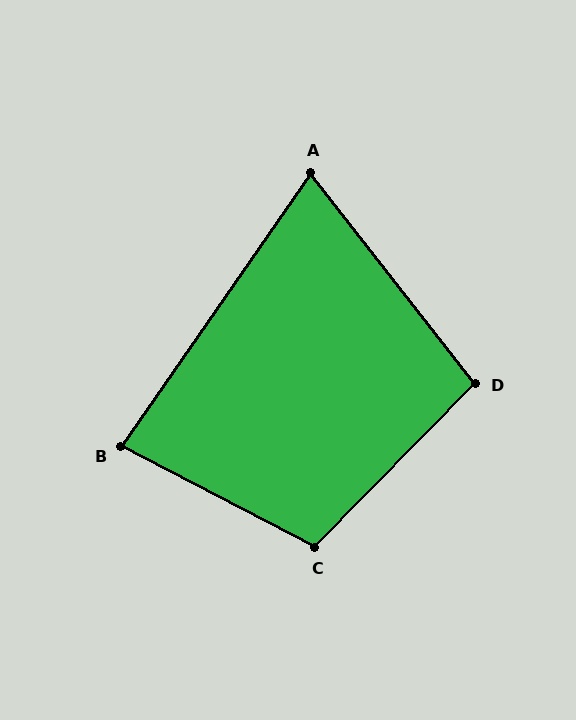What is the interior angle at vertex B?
Approximately 83 degrees (acute).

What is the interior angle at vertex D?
Approximately 97 degrees (obtuse).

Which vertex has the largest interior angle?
C, at approximately 107 degrees.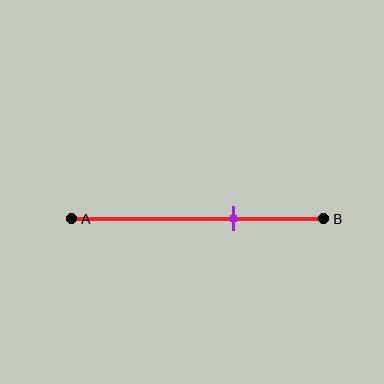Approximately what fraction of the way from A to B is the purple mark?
The purple mark is approximately 65% of the way from A to B.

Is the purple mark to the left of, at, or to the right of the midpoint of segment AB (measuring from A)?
The purple mark is to the right of the midpoint of segment AB.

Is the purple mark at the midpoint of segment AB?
No, the mark is at about 65% from A, not at the 50% midpoint.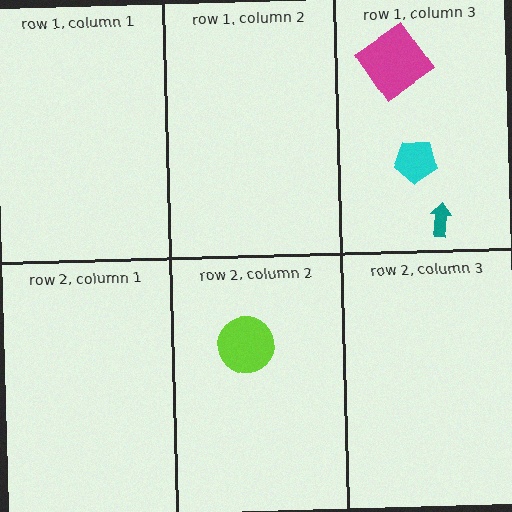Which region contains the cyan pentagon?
The row 1, column 3 region.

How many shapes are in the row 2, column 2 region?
1.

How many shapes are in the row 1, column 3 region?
3.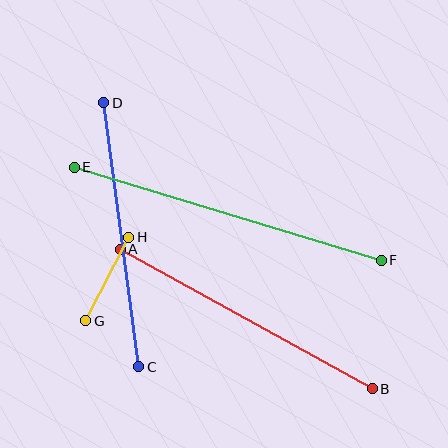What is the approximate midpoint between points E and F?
The midpoint is at approximately (228, 214) pixels.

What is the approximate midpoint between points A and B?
The midpoint is at approximately (246, 319) pixels.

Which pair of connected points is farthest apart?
Points E and F are farthest apart.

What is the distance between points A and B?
The distance is approximately 288 pixels.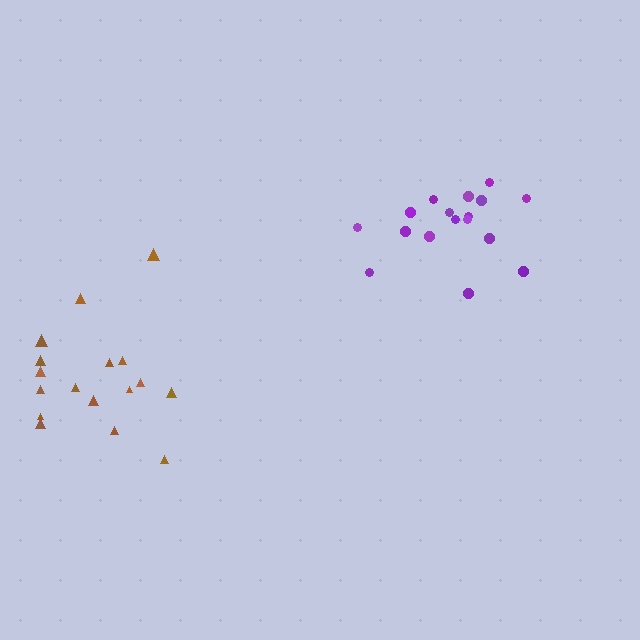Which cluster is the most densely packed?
Purple.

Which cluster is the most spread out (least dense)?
Brown.